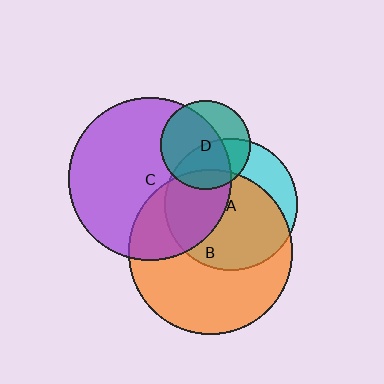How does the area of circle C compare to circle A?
Approximately 1.5 times.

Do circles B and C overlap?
Yes.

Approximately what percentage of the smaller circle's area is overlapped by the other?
Approximately 30%.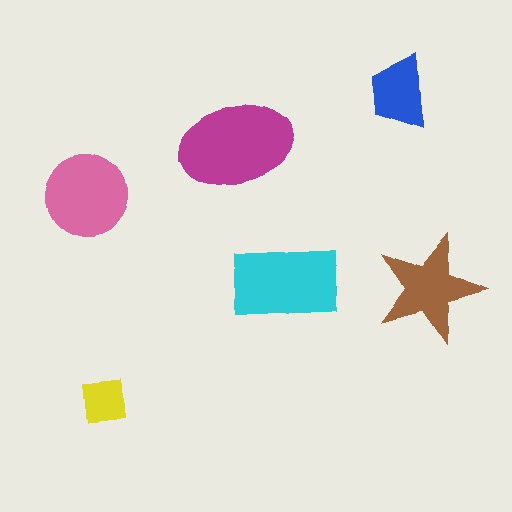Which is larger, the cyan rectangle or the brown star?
The cyan rectangle.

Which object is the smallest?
The yellow square.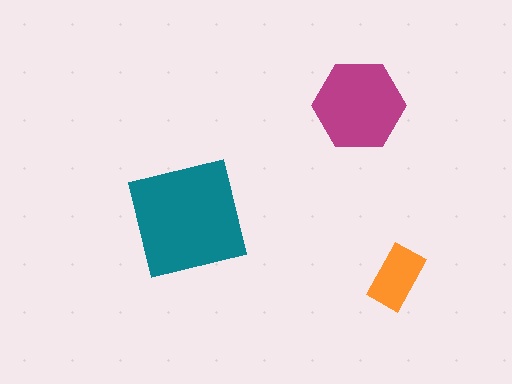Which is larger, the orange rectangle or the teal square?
The teal square.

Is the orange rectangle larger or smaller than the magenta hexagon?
Smaller.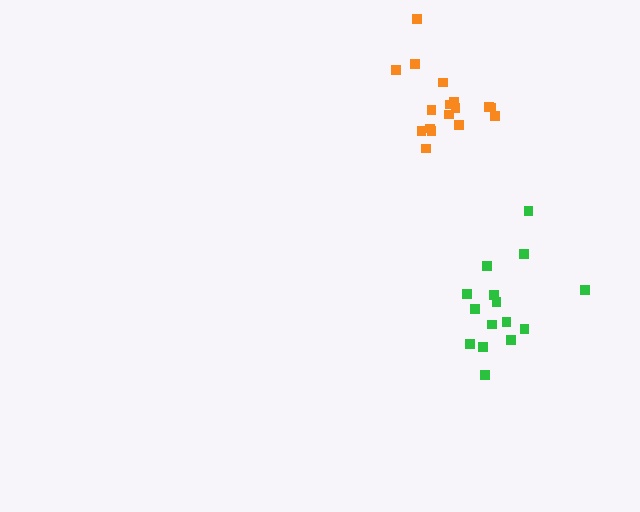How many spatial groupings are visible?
There are 2 spatial groupings.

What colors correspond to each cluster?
The clusters are colored: orange, green.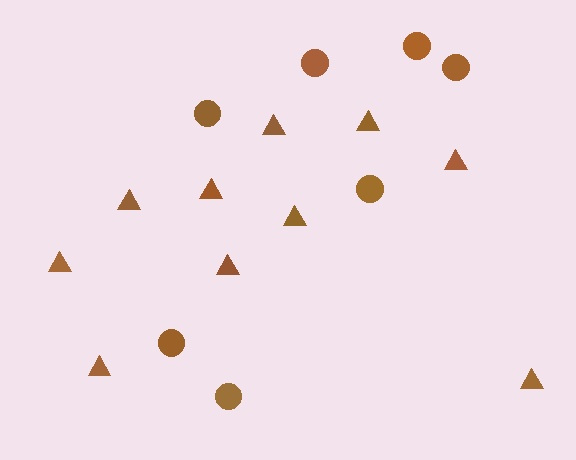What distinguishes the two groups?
There are 2 groups: one group of triangles (10) and one group of circles (7).